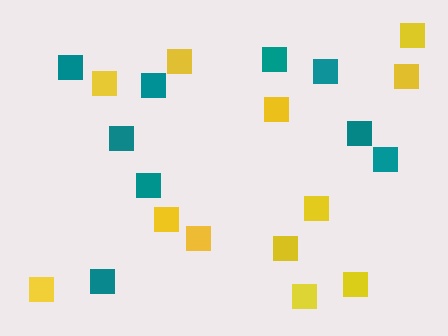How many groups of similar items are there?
There are 2 groups: one group of teal squares (9) and one group of yellow squares (12).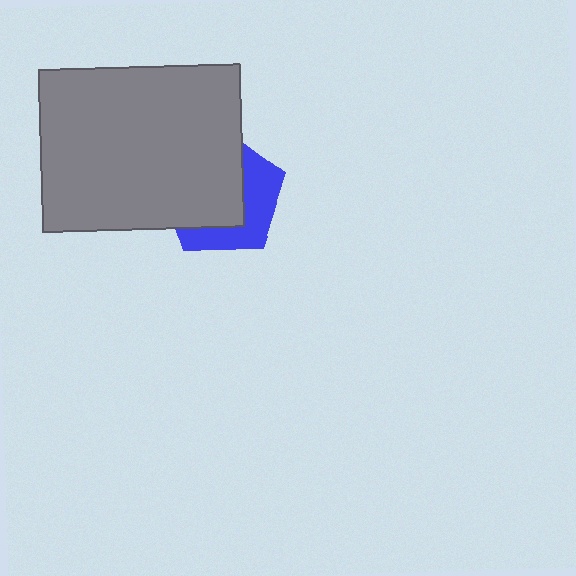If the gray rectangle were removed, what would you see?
You would see the complete blue pentagon.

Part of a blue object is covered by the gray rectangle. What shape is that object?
It is a pentagon.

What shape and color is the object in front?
The object in front is a gray rectangle.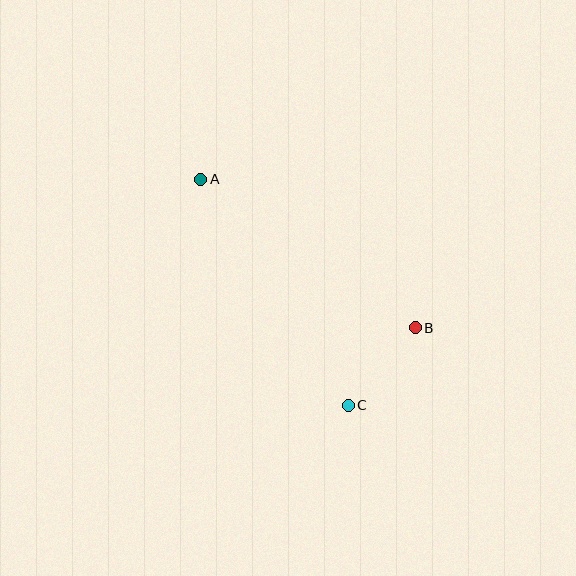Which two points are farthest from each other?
Points A and C are farthest from each other.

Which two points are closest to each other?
Points B and C are closest to each other.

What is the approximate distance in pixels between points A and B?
The distance between A and B is approximately 261 pixels.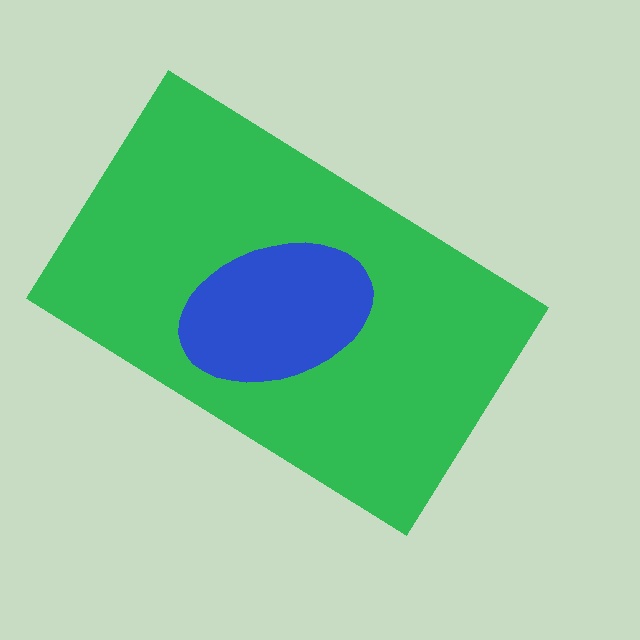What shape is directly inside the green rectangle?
The blue ellipse.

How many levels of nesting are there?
2.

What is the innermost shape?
The blue ellipse.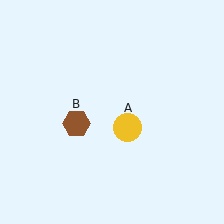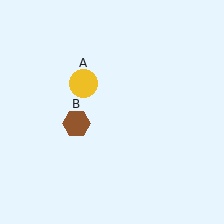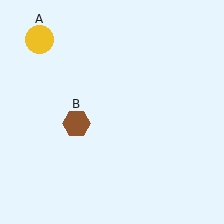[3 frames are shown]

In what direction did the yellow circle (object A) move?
The yellow circle (object A) moved up and to the left.